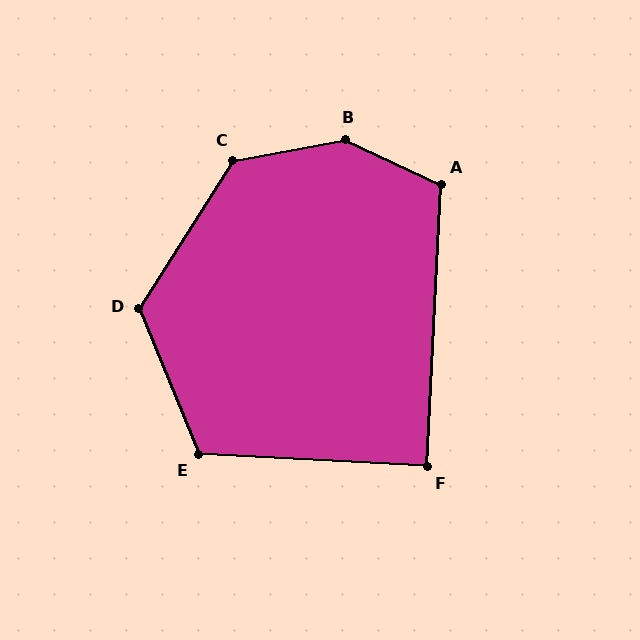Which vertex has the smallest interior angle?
F, at approximately 90 degrees.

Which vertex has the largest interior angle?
B, at approximately 145 degrees.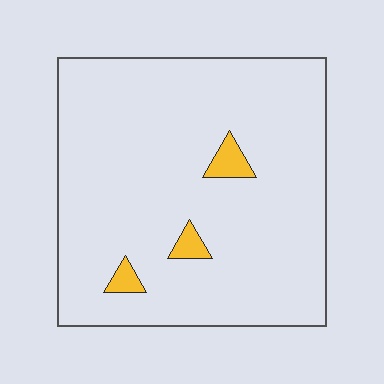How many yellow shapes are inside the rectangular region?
3.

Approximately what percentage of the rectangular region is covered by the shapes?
Approximately 5%.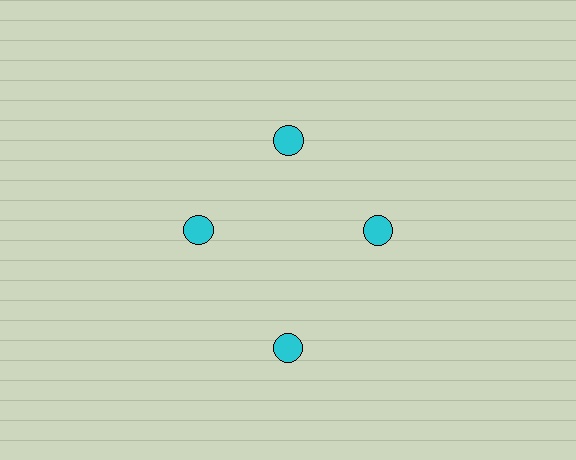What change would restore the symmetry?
The symmetry would be restored by moving it inward, back onto the ring so that all 4 circles sit at equal angles and equal distance from the center.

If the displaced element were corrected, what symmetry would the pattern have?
It would have 4-fold rotational symmetry — the pattern would map onto itself every 90 degrees.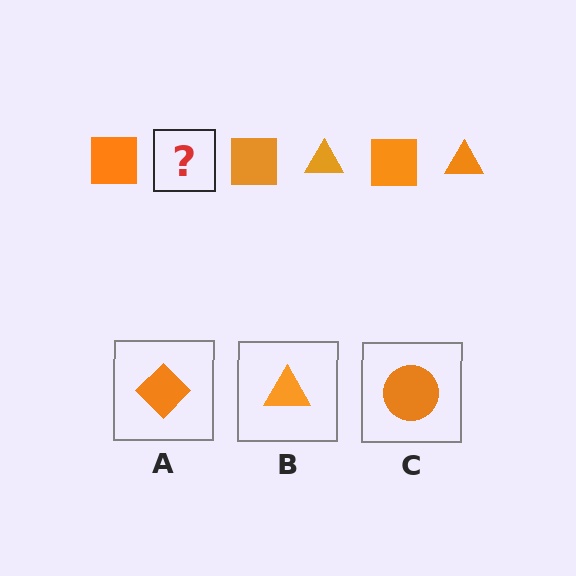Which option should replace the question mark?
Option B.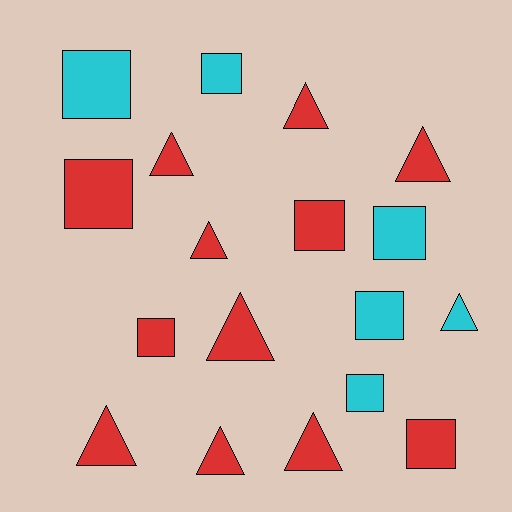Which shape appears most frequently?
Square, with 9 objects.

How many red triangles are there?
There are 8 red triangles.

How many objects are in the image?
There are 18 objects.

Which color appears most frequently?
Red, with 12 objects.